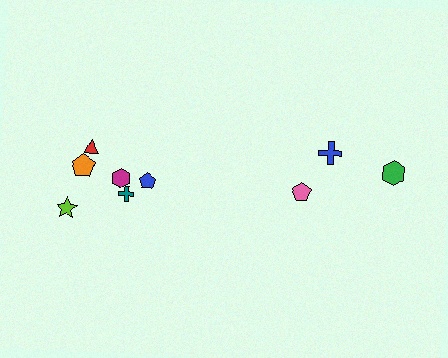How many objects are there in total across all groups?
There are 9 objects.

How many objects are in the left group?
There are 6 objects.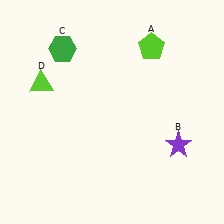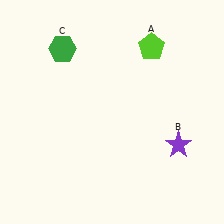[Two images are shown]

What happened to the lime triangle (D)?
The lime triangle (D) was removed in Image 2. It was in the top-left area of Image 1.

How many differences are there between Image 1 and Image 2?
There is 1 difference between the two images.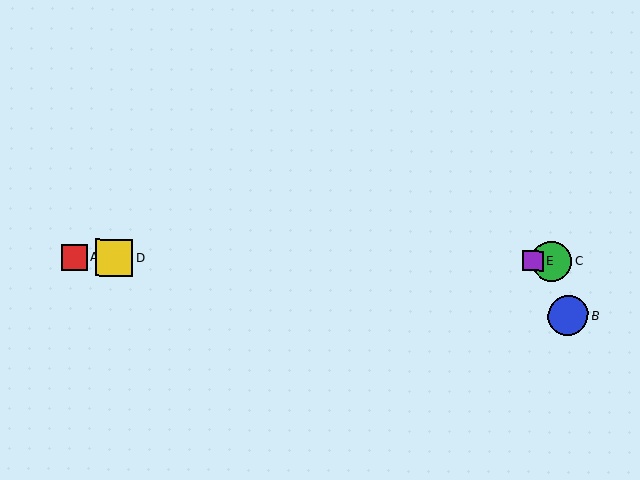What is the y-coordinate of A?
Object A is at y≈258.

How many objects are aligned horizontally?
4 objects (A, C, D, E) are aligned horizontally.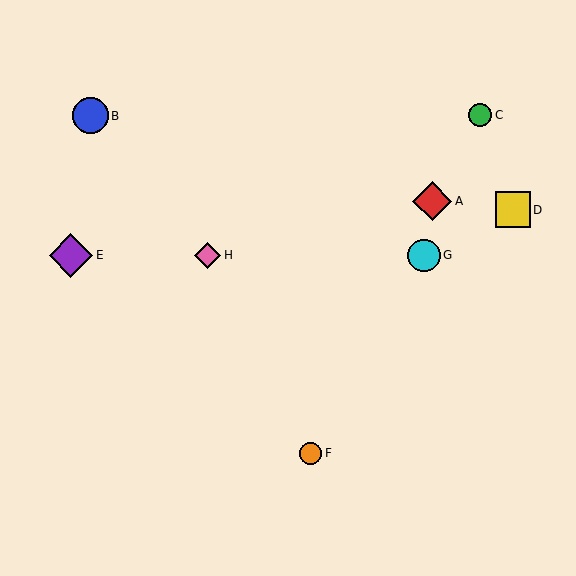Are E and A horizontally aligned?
No, E is at y≈256 and A is at y≈201.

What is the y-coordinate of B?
Object B is at y≈116.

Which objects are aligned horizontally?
Objects E, G, H are aligned horizontally.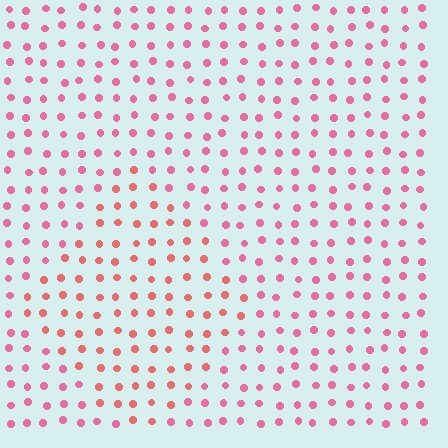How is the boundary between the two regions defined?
The boundary is defined purely by a slight shift in hue (about 28 degrees). Spacing, size, and orientation are identical on both sides.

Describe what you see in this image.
The image is filled with small pink elements in a uniform arrangement. A diamond-shaped region is visible where the elements are tinted to a slightly different hue, forming a subtle color boundary.